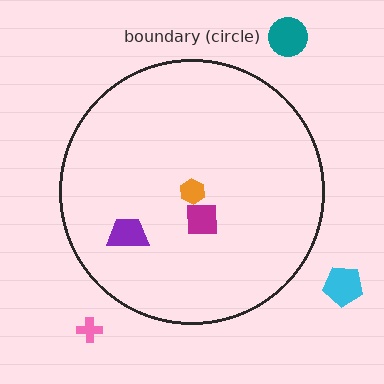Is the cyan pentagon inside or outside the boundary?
Outside.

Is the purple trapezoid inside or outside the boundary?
Inside.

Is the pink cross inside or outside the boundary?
Outside.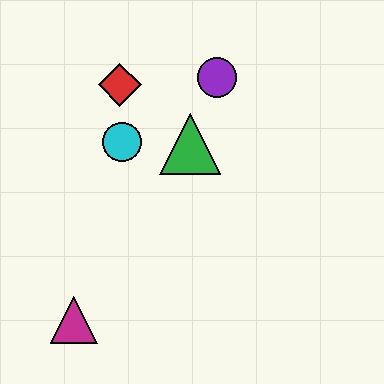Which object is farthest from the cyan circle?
The magenta triangle is farthest from the cyan circle.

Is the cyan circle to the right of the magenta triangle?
Yes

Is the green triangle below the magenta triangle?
No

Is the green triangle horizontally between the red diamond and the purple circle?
Yes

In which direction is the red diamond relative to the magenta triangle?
The red diamond is above the magenta triangle.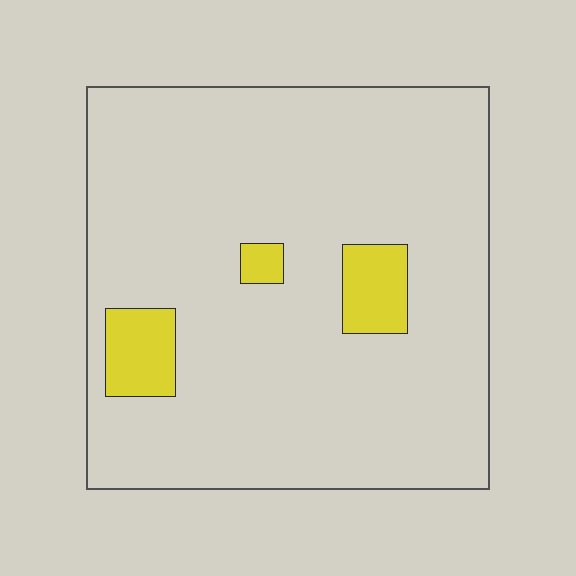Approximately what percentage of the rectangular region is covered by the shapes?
Approximately 10%.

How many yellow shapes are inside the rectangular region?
3.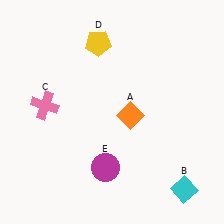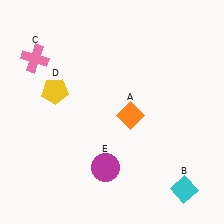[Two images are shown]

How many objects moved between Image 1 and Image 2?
2 objects moved between the two images.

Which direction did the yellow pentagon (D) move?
The yellow pentagon (D) moved down.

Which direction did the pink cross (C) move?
The pink cross (C) moved up.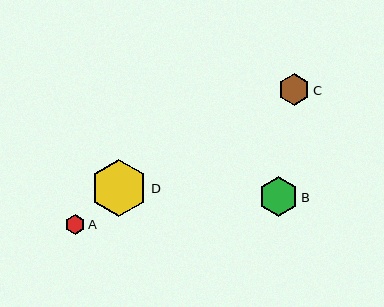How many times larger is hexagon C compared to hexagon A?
Hexagon C is approximately 1.7 times the size of hexagon A.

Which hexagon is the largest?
Hexagon D is the largest with a size of approximately 58 pixels.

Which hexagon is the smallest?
Hexagon A is the smallest with a size of approximately 19 pixels.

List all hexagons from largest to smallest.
From largest to smallest: D, B, C, A.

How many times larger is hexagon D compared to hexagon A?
Hexagon D is approximately 3.0 times the size of hexagon A.